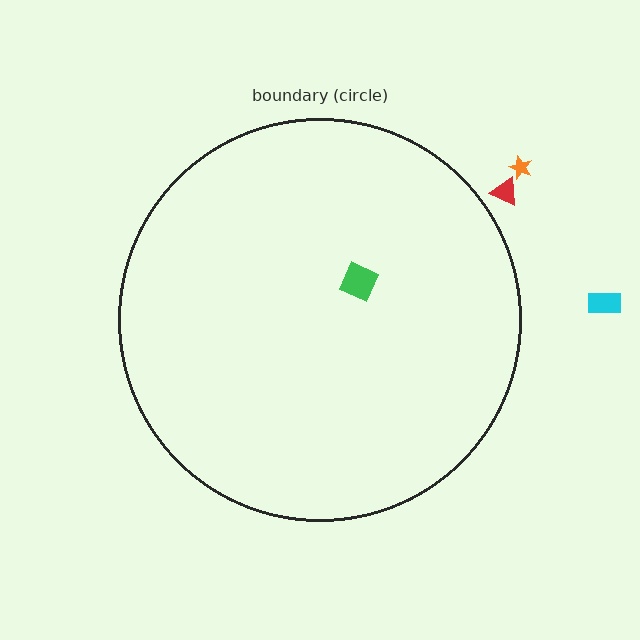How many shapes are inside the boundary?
1 inside, 3 outside.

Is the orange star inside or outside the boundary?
Outside.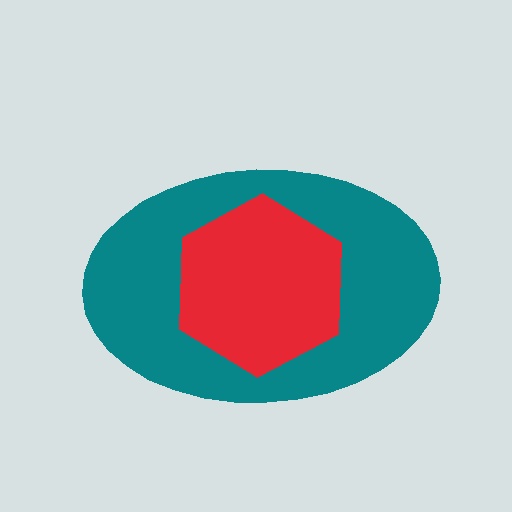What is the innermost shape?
The red hexagon.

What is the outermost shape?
The teal ellipse.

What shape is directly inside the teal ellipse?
The red hexagon.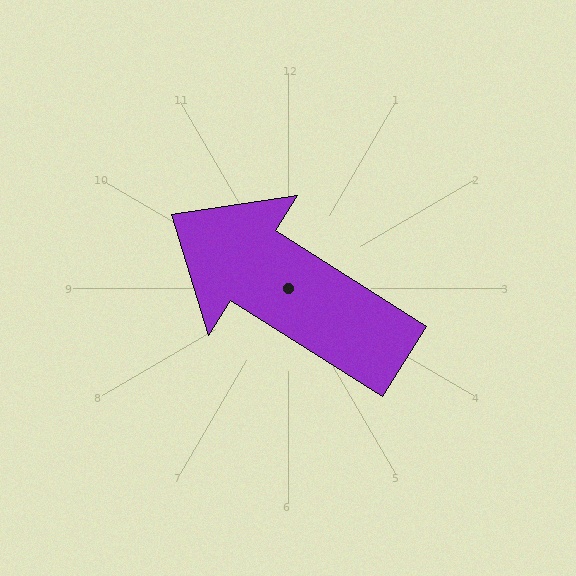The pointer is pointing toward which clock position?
Roughly 10 o'clock.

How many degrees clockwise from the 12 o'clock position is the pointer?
Approximately 302 degrees.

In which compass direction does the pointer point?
Northwest.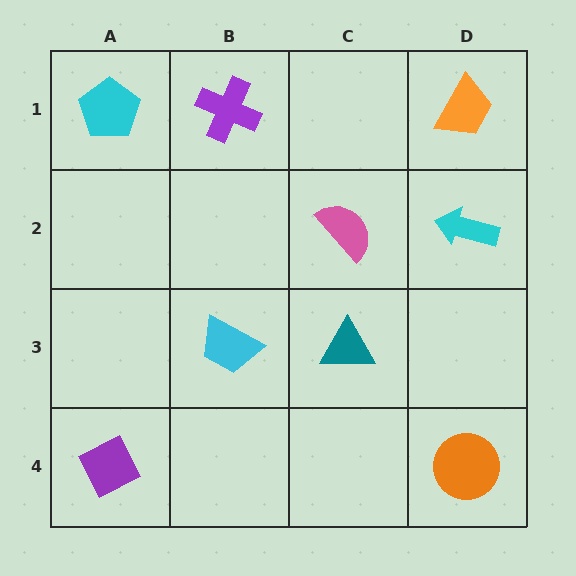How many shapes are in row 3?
2 shapes.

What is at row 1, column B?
A purple cross.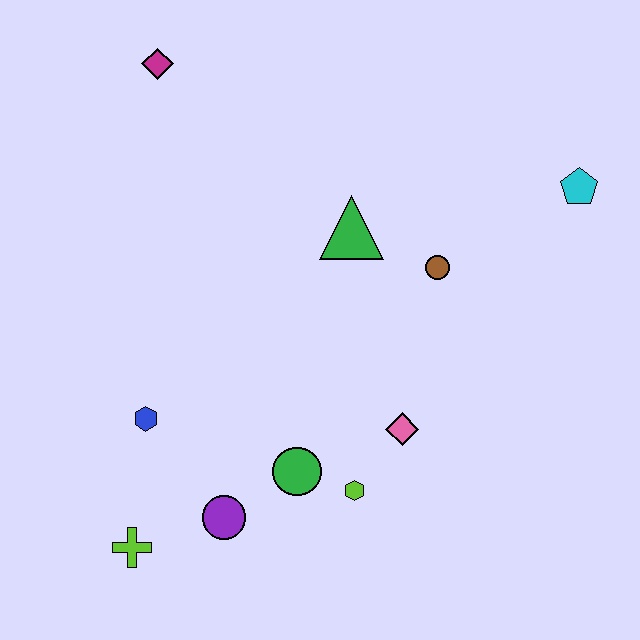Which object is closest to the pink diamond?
The lime hexagon is closest to the pink diamond.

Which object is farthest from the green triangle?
The lime cross is farthest from the green triangle.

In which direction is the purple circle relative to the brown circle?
The purple circle is below the brown circle.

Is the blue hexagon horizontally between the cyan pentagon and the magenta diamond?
No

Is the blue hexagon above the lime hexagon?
Yes